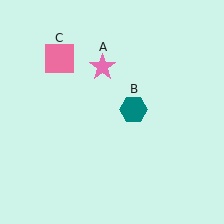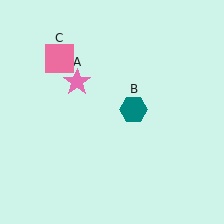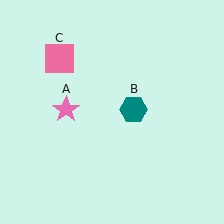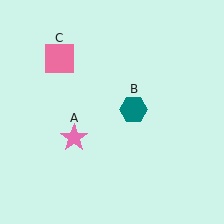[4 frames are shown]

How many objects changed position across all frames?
1 object changed position: pink star (object A).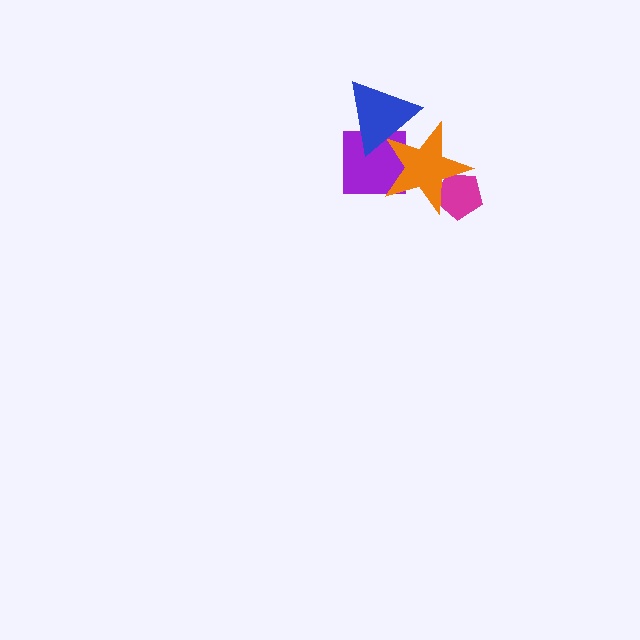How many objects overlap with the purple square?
2 objects overlap with the purple square.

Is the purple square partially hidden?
Yes, it is partially covered by another shape.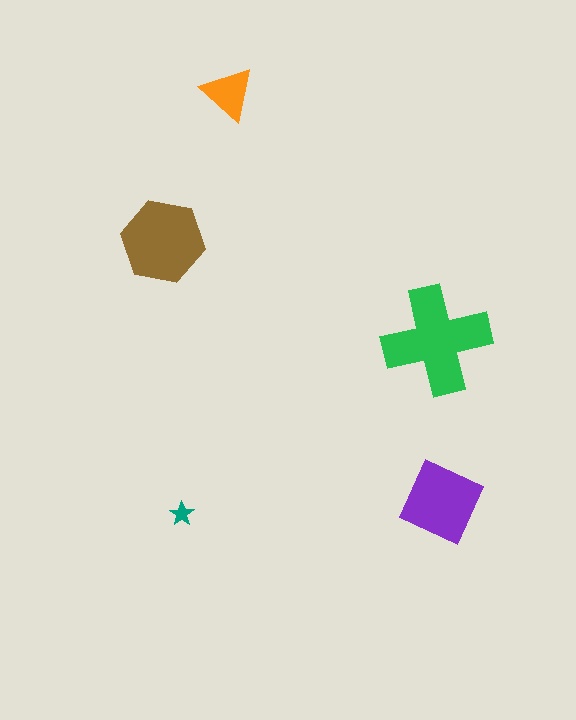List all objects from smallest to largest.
The teal star, the orange triangle, the purple diamond, the brown hexagon, the green cross.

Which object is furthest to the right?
The purple diamond is rightmost.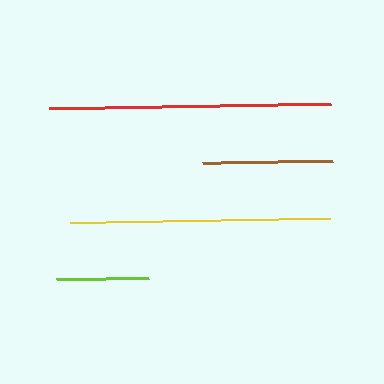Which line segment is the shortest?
The lime line is the shortest at approximately 93 pixels.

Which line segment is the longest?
The red line is the longest at approximately 281 pixels.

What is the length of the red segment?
The red segment is approximately 281 pixels long.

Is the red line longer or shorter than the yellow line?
The red line is longer than the yellow line.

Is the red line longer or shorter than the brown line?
The red line is longer than the brown line.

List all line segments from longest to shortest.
From longest to shortest: red, yellow, brown, lime.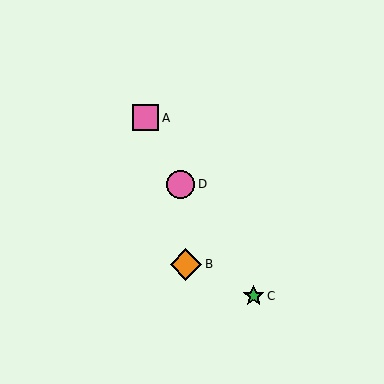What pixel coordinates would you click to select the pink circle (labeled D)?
Click at (181, 184) to select the pink circle D.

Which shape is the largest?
The orange diamond (labeled B) is the largest.